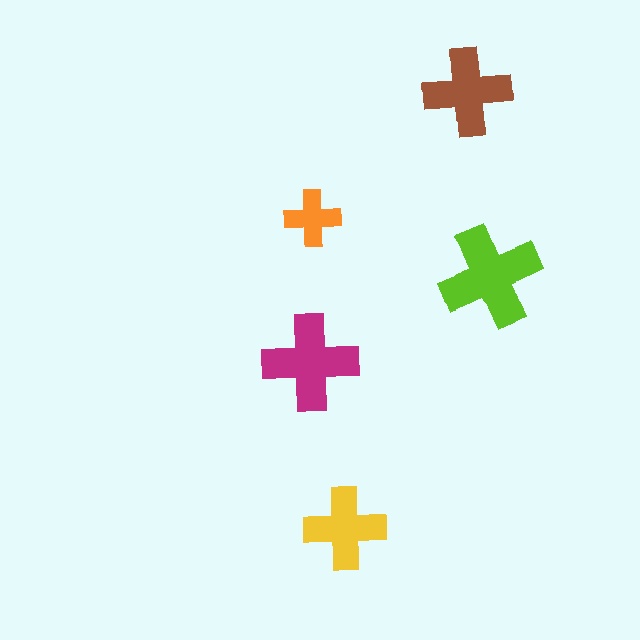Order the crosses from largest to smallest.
the lime one, the magenta one, the brown one, the yellow one, the orange one.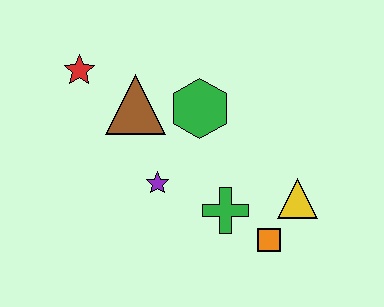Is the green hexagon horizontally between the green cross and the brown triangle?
Yes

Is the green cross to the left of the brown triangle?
No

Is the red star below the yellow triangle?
No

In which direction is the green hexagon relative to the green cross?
The green hexagon is above the green cross.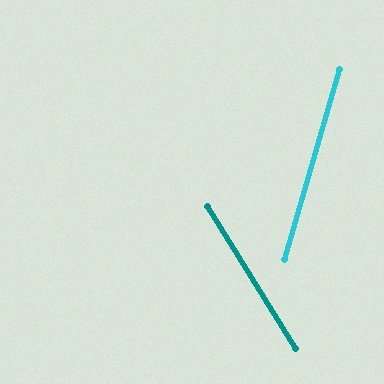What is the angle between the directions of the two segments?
Approximately 47 degrees.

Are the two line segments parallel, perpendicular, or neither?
Neither parallel nor perpendicular — they differ by about 47°.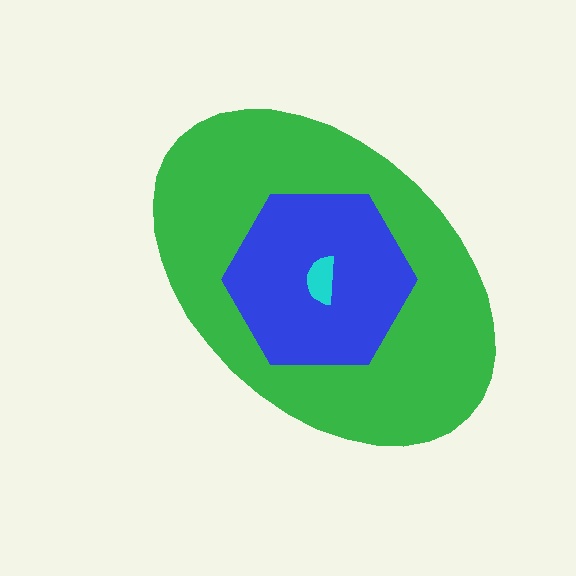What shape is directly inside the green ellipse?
The blue hexagon.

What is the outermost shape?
The green ellipse.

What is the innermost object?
The cyan semicircle.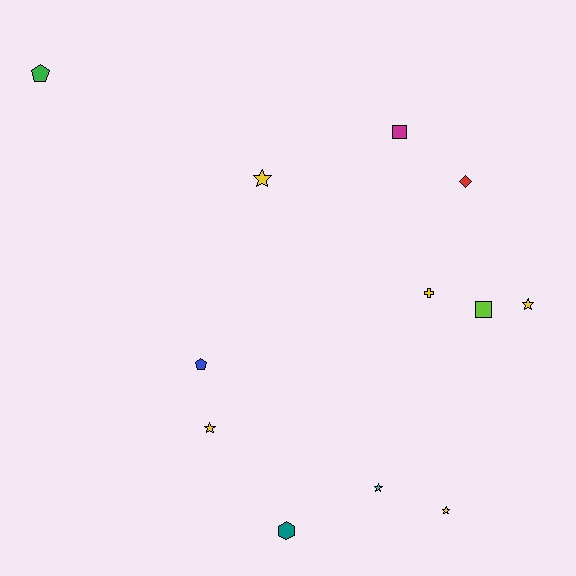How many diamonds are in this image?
There is 1 diamond.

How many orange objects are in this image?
There are no orange objects.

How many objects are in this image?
There are 12 objects.